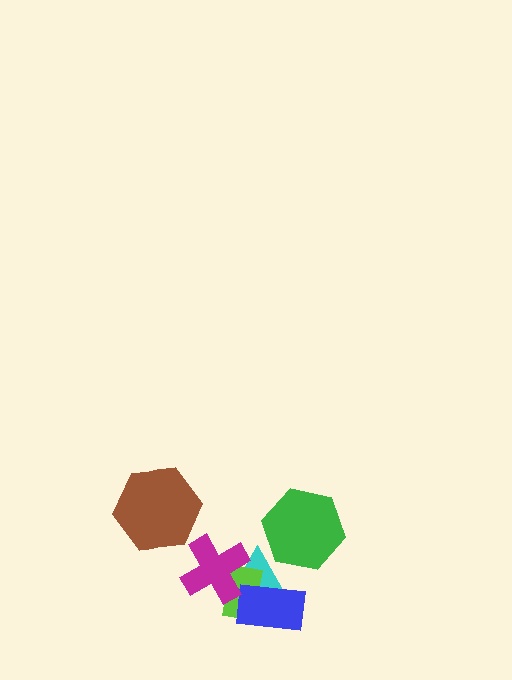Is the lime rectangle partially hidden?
Yes, it is partially covered by another shape.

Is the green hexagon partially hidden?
No, no other shape covers it.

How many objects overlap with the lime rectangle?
3 objects overlap with the lime rectangle.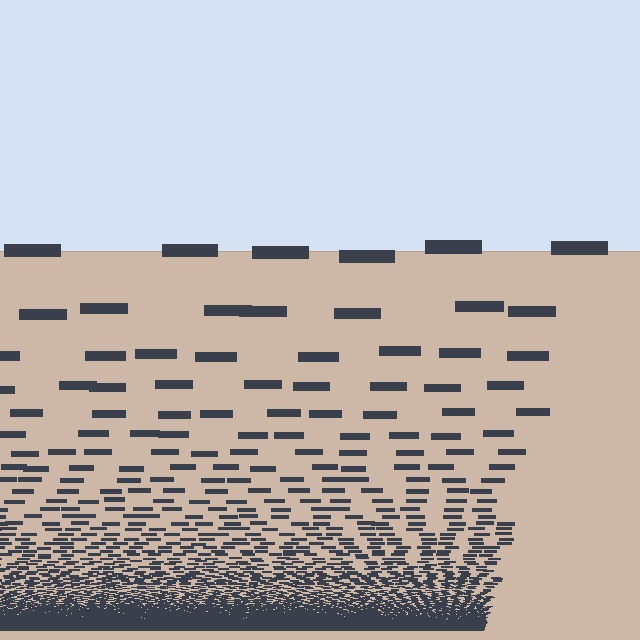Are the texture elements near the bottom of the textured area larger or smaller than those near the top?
Smaller. The gradient is inverted — elements near the bottom are smaller and denser.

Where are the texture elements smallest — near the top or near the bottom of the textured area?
Near the bottom.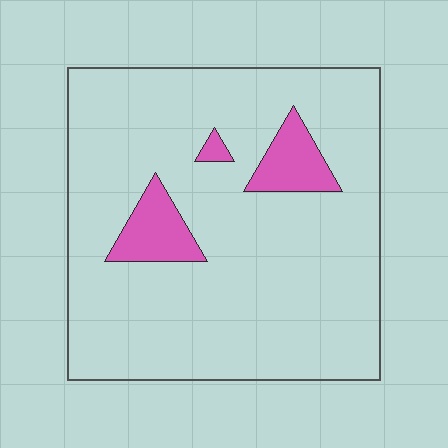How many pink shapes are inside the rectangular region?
3.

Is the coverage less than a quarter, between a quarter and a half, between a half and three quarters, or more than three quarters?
Less than a quarter.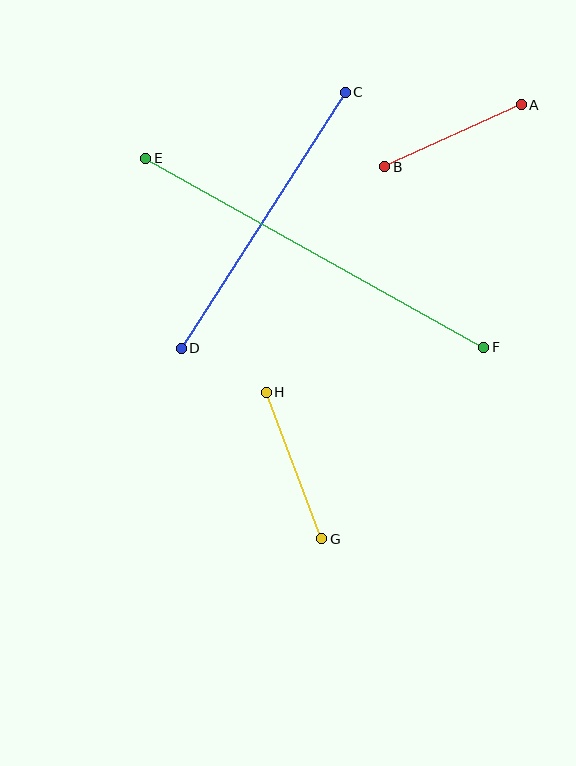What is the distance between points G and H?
The distance is approximately 157 pixels.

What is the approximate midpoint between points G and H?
The midpoint is at approximately (294, 465) pixels.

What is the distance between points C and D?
The distance is approximately 304 pixels.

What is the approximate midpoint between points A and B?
The midpoint is at approximately (453, 136) pixels.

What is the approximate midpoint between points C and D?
The midpoint is at approximately (263, 220) pixels.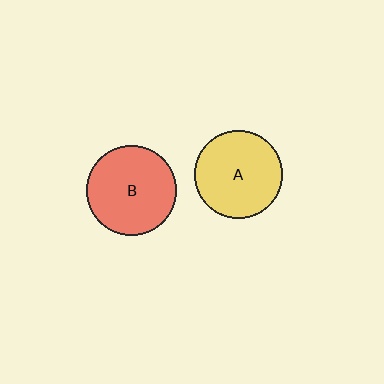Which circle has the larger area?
Circle B (red).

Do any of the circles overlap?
No, none of the circles overlap.